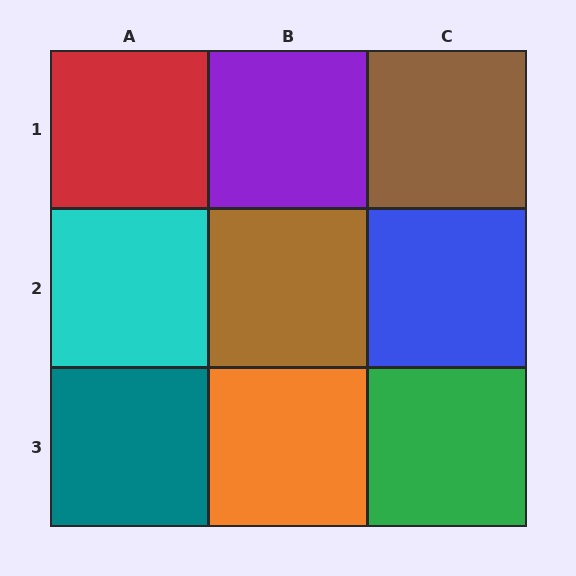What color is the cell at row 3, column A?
Teal.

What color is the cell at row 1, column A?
Red.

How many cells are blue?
1 cell is blue.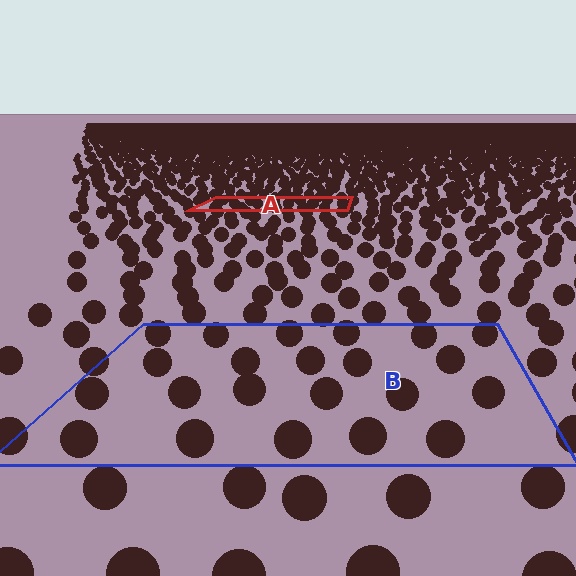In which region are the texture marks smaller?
The texture marks are smaller in region A, because it is farther away.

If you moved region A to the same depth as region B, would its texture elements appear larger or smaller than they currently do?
They would appear larger. At a closer depth, the same texture elements are projected at a bigger on-screen size.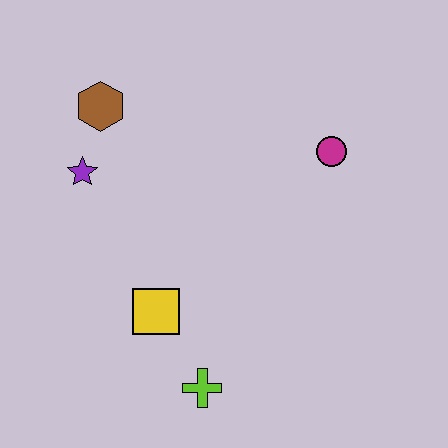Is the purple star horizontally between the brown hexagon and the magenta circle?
No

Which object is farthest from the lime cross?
The brown hexagon is farthest from the lime cross.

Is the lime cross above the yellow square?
No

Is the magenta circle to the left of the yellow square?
No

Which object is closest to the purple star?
The brown hexagon is closest to the purple star.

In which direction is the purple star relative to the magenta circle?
The purple star is to the left of the magenta circle.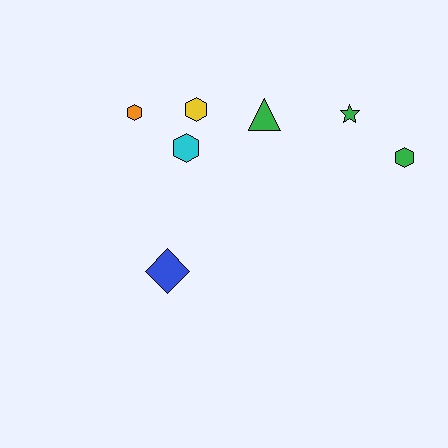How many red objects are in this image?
There are no red objects.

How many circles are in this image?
There are no circles.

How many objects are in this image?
There are 7 objects.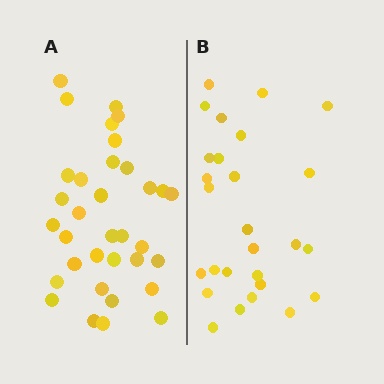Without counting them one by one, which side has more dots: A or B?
Region A (the left region) has more dots.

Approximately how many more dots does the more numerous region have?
Region A has roughly 8 or so more dots than region B.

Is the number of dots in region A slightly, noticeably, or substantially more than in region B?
Region A has noticeably more, but not dramatically so. The ratio is roughly 1.3 to 1.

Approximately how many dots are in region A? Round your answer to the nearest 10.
About 30 dots. (The exact count is 34, which rounds to 30.)